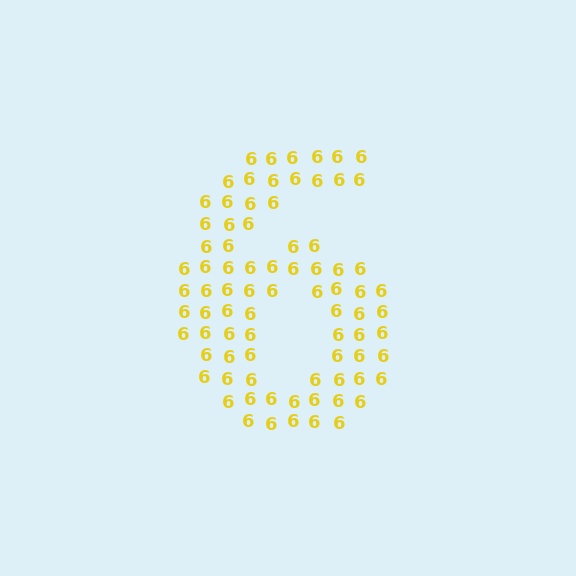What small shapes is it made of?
It is made of small digit 6's.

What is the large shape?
The large shape is the digit 6.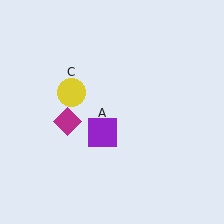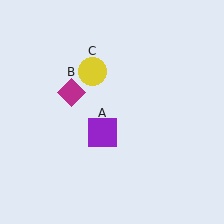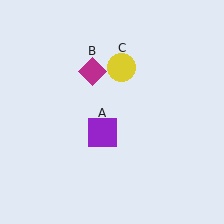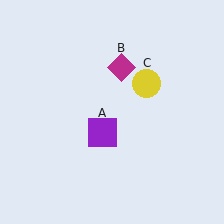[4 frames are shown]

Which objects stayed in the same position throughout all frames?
Purple square (object A) remained stationary.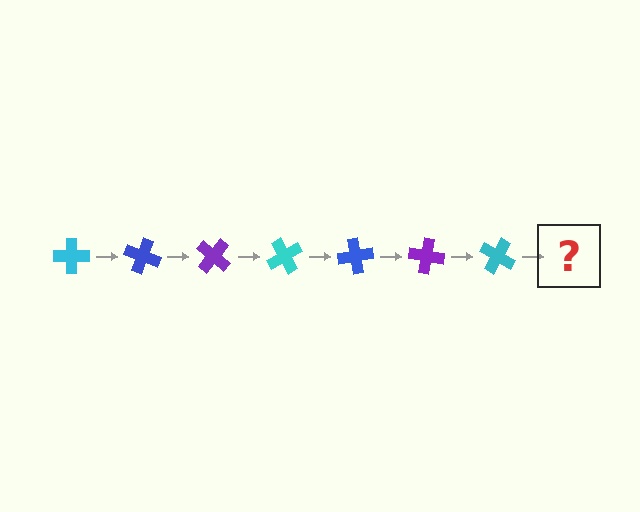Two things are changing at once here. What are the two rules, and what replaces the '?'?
The two rules are that it rotates 20 degrees each step and the color cycles through cyan, blue, and purple. The '?' should be a blue cross, rotated 140 degrees from the start.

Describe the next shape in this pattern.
It should be a blue cross, rotated 140 degrees from the start.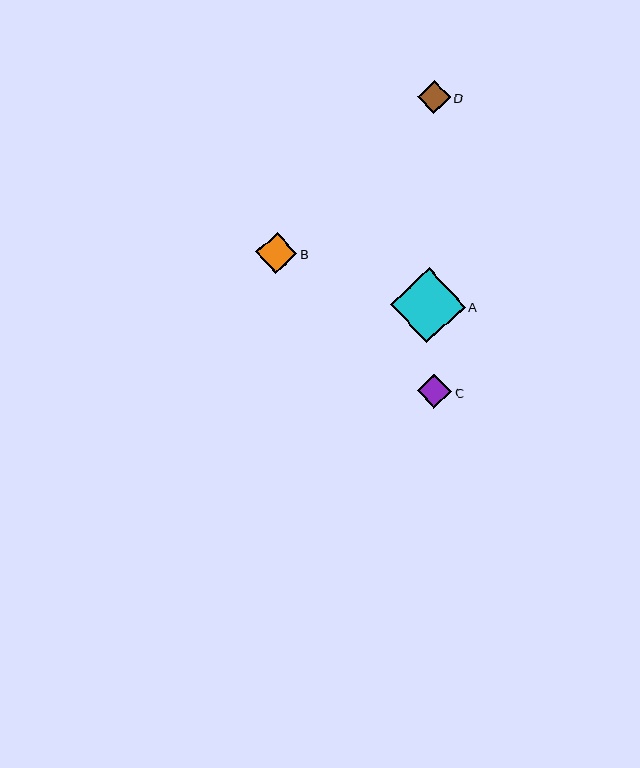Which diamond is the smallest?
Diamond D is the smallest with a size of approximately 33 pixels.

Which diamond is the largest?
Diamond A is the largest with a size of approximately 75 pixels.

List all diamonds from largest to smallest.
From largest to smallest: A, B, C, D.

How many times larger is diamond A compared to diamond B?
Diamond A is approximately 1.8 times the size of diamond B.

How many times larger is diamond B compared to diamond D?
Diamond B is approximately 1.2 times the size of diamond D.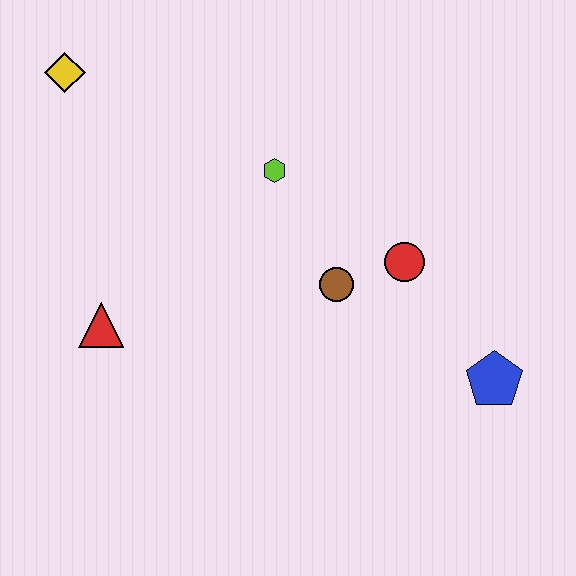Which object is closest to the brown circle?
The red circle is closest to the brown circle.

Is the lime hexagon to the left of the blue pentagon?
Yes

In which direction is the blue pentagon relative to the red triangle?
The blue pentagon is to the right of the red triangle.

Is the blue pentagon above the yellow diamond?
No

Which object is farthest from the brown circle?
The yellow diamond is farthest from the brown circle.